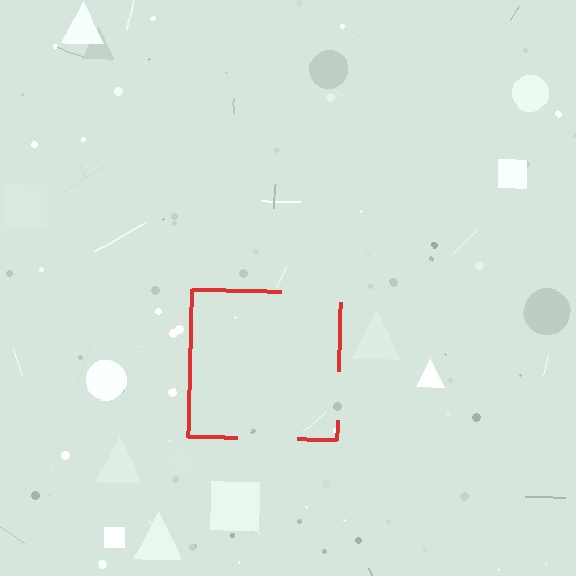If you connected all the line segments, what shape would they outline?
They would outline a square.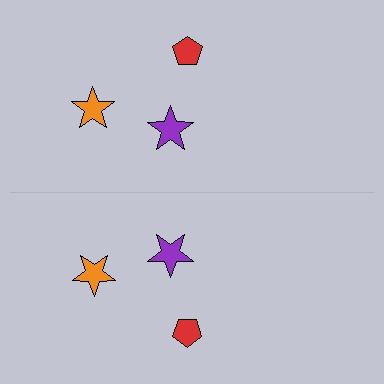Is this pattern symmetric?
Yes, this pattern has bilateral (reflection) symmetry.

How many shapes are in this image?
There are 6 shapes in this image.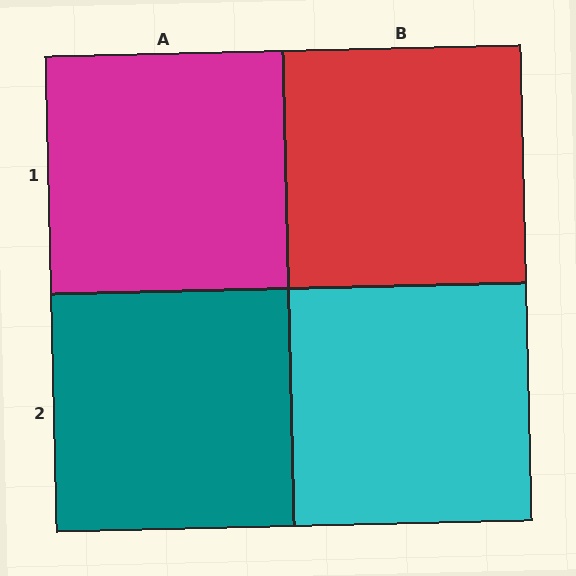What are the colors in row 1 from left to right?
Magenta, red.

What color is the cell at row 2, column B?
Cyan.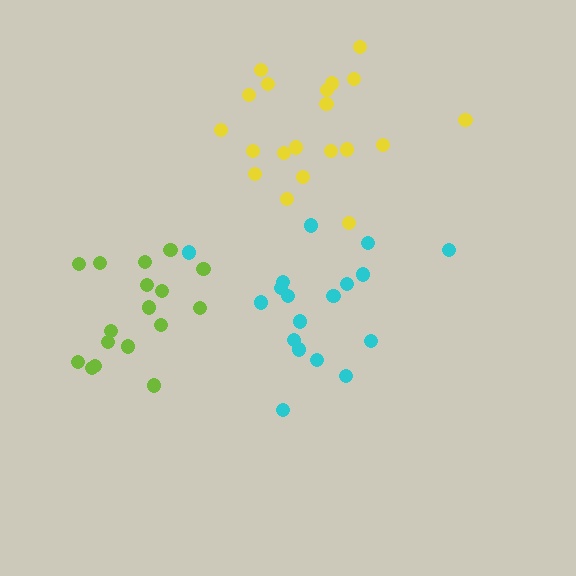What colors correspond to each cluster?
The clusters are colored: yellow, cyan, lime.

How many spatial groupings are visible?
There are 3 spatial groupings.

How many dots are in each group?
Group 1: 20 dots, Group 2: 18 dots, Group 3: 17 dots (55 total).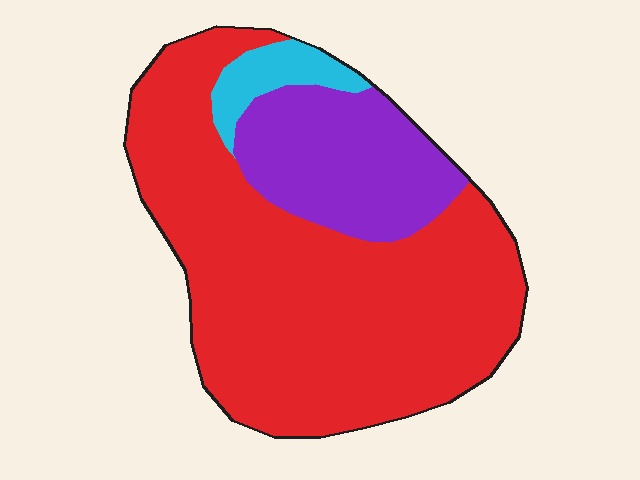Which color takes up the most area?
Red, at roughly 70%.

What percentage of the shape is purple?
Purple covers 22% of the shape.